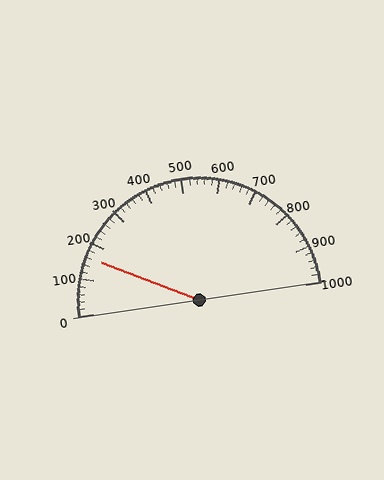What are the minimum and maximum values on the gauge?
The gauge ranges from 0 to 1000.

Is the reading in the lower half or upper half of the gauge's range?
The reading is in the lower half of the range (0 to 1000).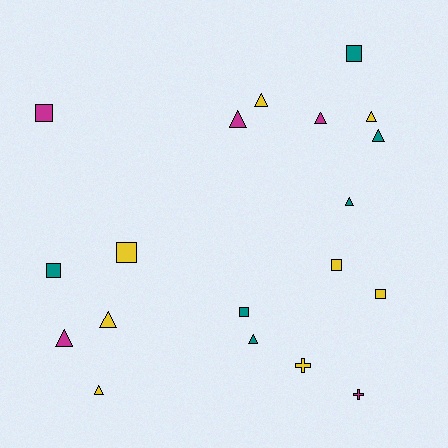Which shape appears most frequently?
Triangle, with 10 objects.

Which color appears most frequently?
Yellow, with 8 objects.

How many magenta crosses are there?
There is 1 magenta cross.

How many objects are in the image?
There are 19 objects.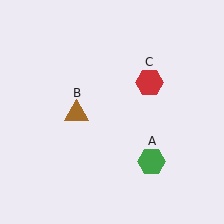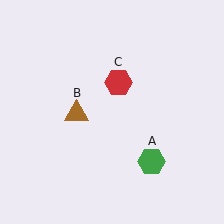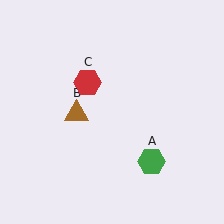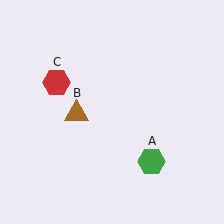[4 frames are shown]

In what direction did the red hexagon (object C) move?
The red hexagon (object C) moved left.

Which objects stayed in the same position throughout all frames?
Green hexagon (object A) and brown triangle (object B) remained stationary.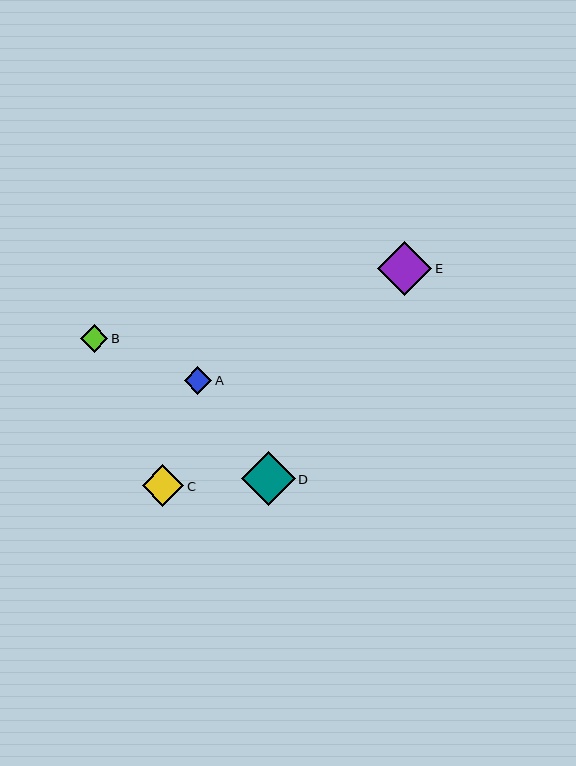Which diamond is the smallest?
Diamond B is the smallest with a size of approximately 27 pixels.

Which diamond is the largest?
Diamond E is the largest with a size of approximately 54 pixels.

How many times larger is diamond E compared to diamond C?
Diamond E is approximately 1.3 times the size of diamond C.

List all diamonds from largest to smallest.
From largest to smallest: E, D, C, A, B.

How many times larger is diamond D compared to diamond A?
Diamond D is approximately 1.9 times the size of diamond A.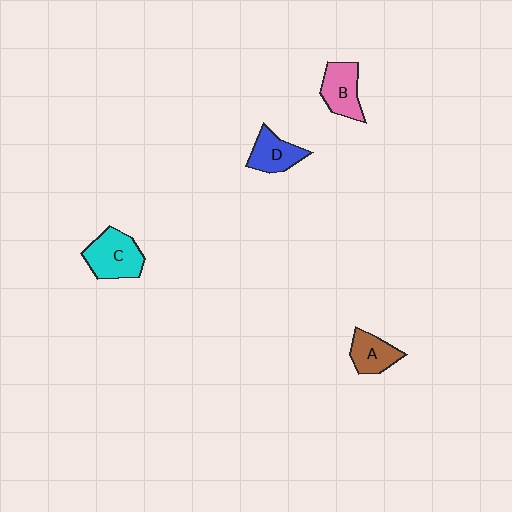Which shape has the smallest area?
Shape A (brown).